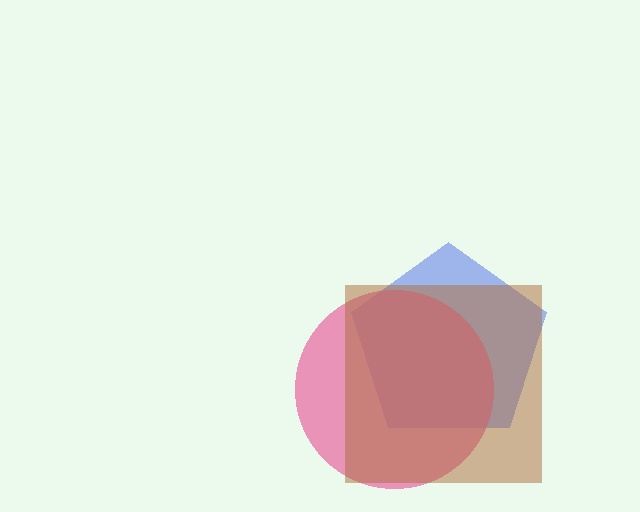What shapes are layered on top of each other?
The layered shapes are: a blue pentagon, a pink circle, a brown square.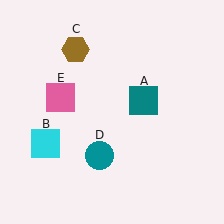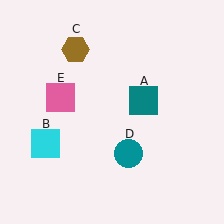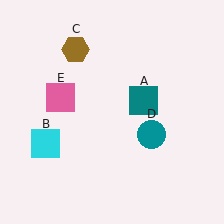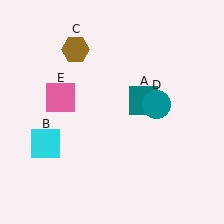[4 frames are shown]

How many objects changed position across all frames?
1 object changed position: teal circle (object D).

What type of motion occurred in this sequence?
The teal circle (object D) rotated counterclockwise around the center of the scene.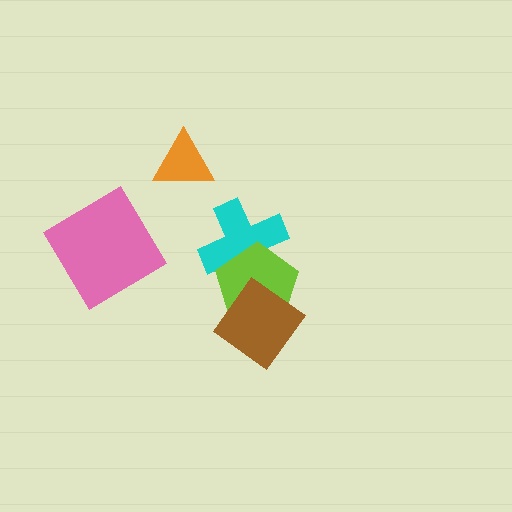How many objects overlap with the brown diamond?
2 objects overlap with the brown diamond.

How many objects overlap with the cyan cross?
2 objects overlap with the cyan cross.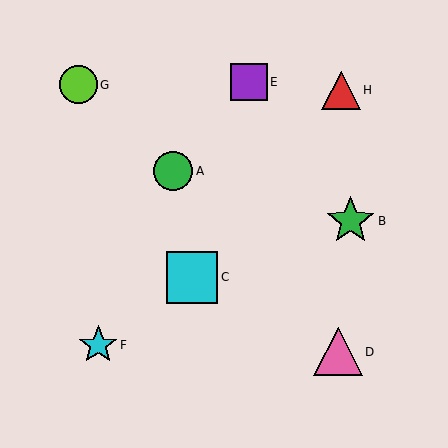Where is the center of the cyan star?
The center of the cyan star is at (98, 345).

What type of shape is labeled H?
Shape H is a red triangle.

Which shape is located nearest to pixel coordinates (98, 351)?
The cyan star (labeled F) at (98, 345) is nearest to that location.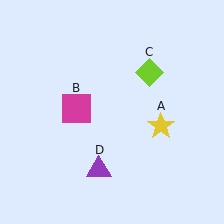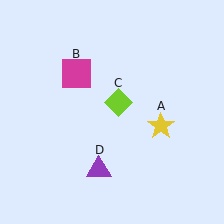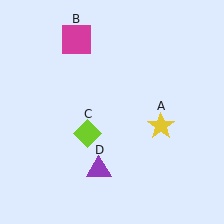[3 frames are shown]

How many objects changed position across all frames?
2 objects changed position: magenta square (object B), lime diamond (object C).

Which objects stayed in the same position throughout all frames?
Yellow star (object A) and purple triangle (object D) remained stationary.